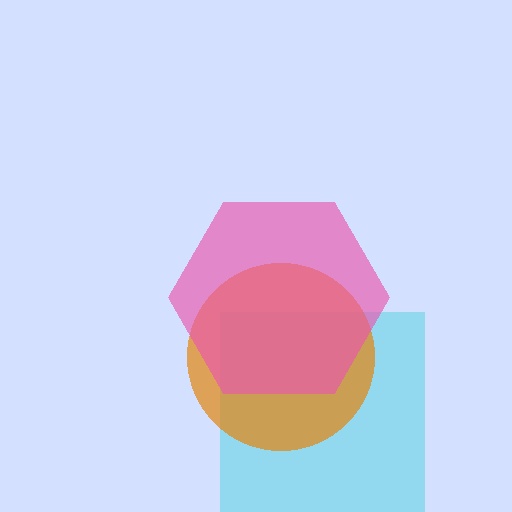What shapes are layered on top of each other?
The layered shapes are: a cyan square, an orange circle, a pink hexagon.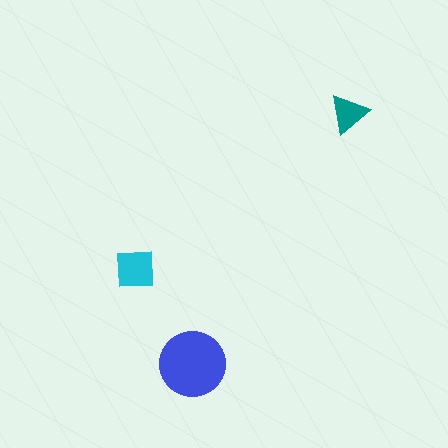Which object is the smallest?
The teal triangle.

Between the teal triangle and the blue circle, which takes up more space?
The blue circle.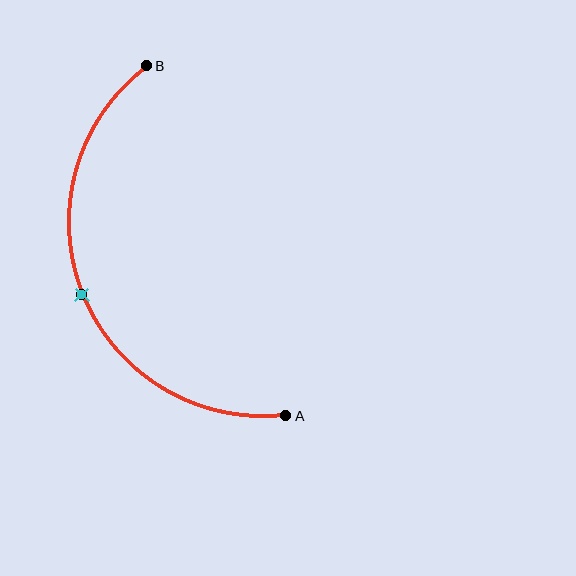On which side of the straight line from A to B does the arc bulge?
The arc bulges to the left of the straight line connecting A and B.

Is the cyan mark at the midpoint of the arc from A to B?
Yes. The cyan mark lies on the arc at equal arc-length from both A and B — it is the arc midpoint.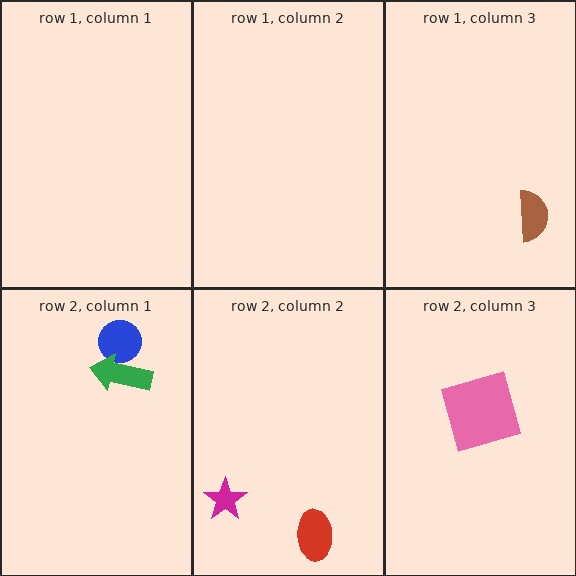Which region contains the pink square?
The row 2, column 3 region.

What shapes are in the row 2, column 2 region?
The red ellipse, the magenta star.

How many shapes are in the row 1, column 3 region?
1.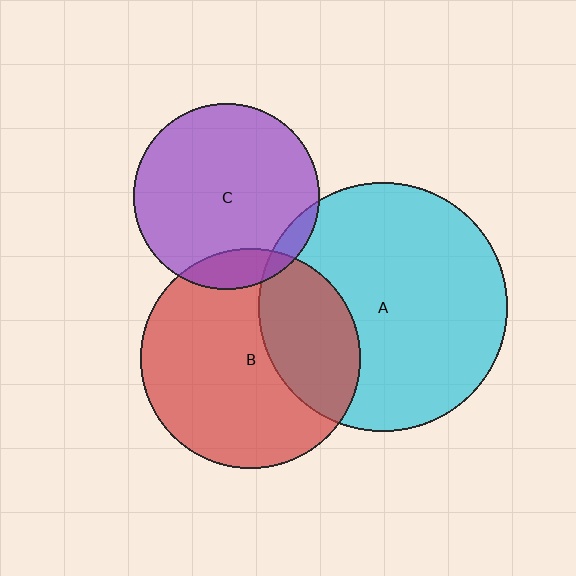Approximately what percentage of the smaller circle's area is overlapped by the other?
Approximately 30%.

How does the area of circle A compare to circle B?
Approximately 1.3 times.